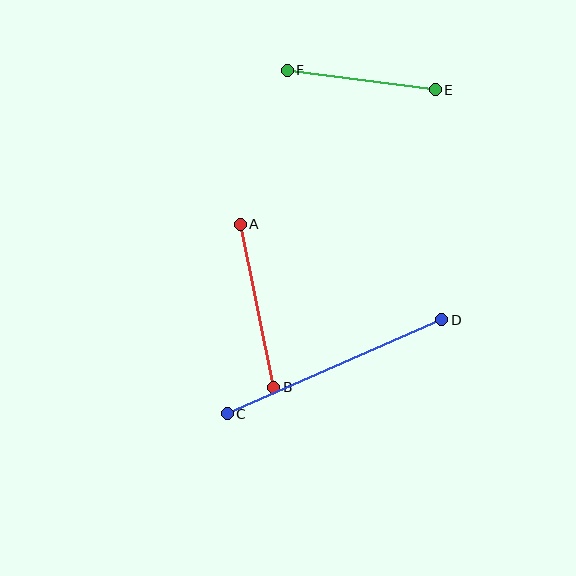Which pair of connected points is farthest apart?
Points C and D are farthest apart.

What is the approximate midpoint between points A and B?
The midpoint is at approximately (257, 306) pixels.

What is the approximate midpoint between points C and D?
The midpoint is at approximately (334, 367) pixels.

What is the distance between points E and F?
The distance is approximately 149 pixels.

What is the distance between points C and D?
The distance is approximately 234 pixels.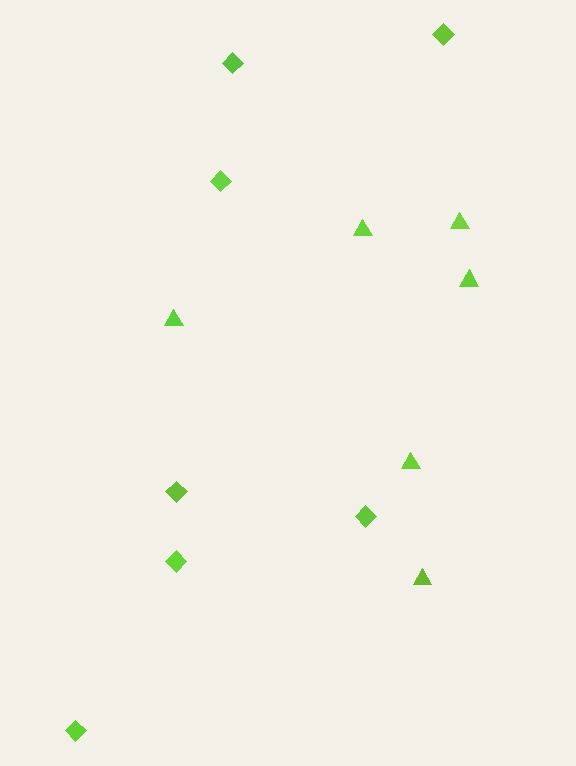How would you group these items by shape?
There are 2 groups: one group of diamonds (7) and one group of triangles (6).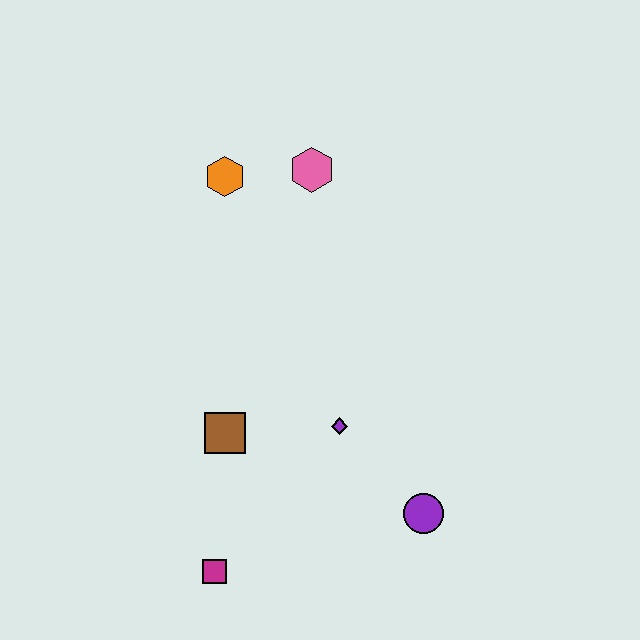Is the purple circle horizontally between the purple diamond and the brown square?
No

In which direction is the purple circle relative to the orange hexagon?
The purple circle is below the orange hexagon.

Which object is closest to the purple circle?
The purple diamond is closest to the purple circle.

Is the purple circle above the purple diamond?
No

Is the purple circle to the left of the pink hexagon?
No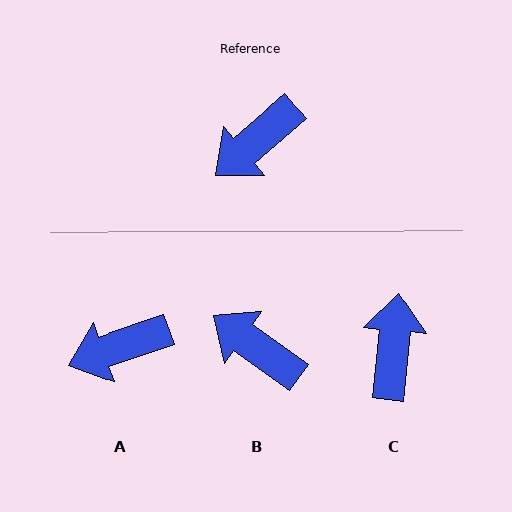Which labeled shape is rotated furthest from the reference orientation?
C, about 137 degrees away.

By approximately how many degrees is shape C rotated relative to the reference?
Approximately 137 degrees clockwise.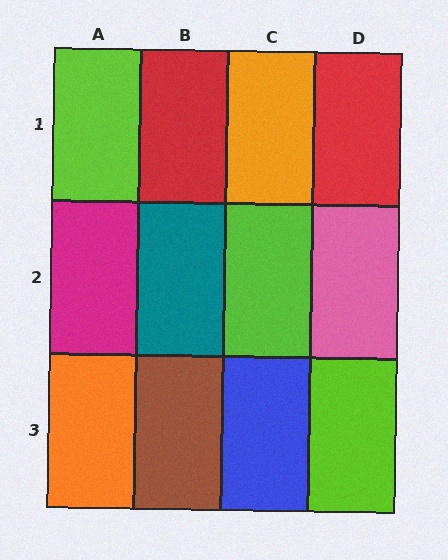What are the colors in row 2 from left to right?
Magenta, teal, lime, pink.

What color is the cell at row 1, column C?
Orange.